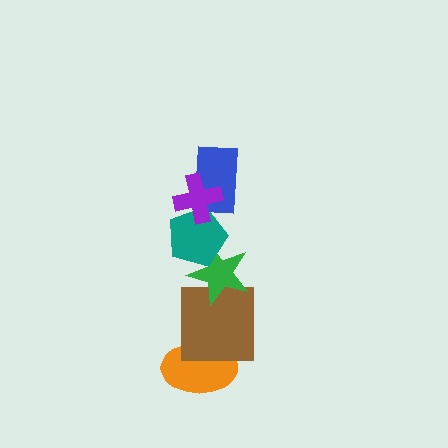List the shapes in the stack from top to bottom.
From top to bottom: the purple cross, the blue rectangle, the teal pentagon, the green star, the brown square, the orange ellipse.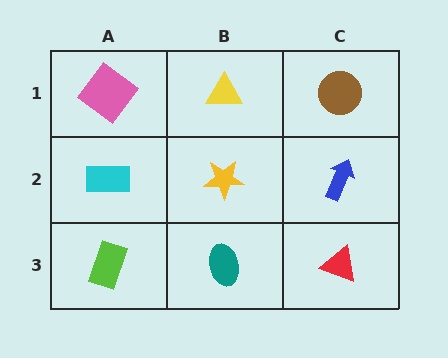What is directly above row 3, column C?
A blue arrow.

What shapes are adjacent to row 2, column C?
A brown circle (row 1, column C), a red triangle (row 3, column C), a yellow star (row 2, column B).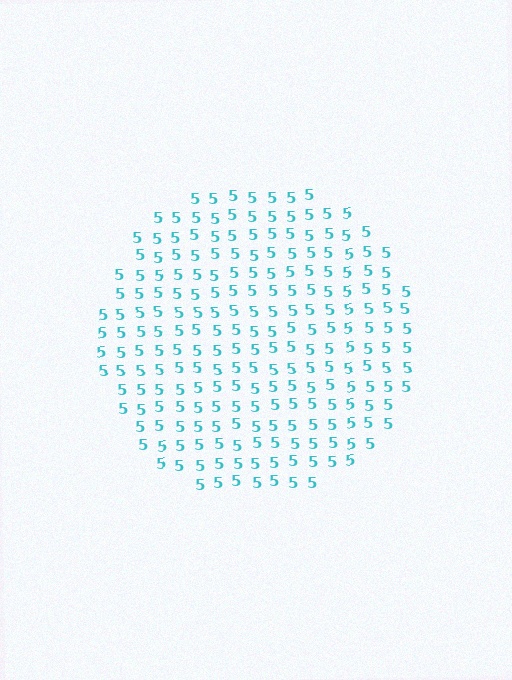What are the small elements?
The small elements are digit 5's.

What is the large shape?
The large shape is a circle.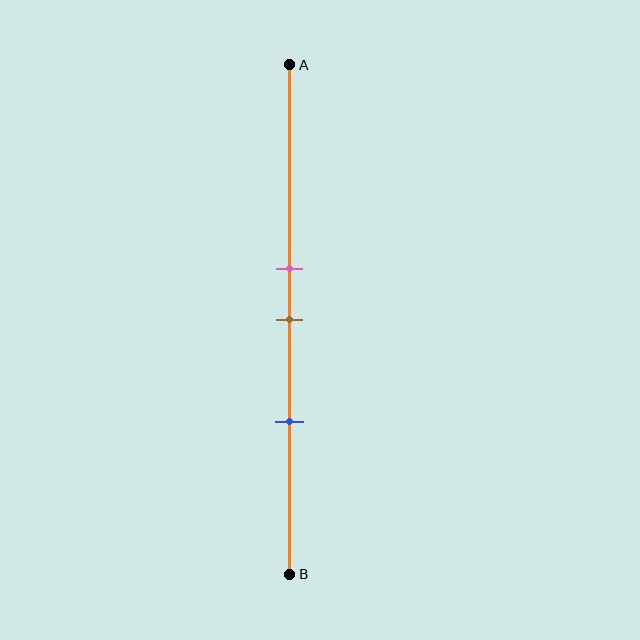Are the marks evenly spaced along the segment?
Yes, the marks are approximately evenly spaced.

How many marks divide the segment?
There are 3 marks dividing the segment.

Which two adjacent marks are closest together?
The pink and brown marks are the closest adjacent pair.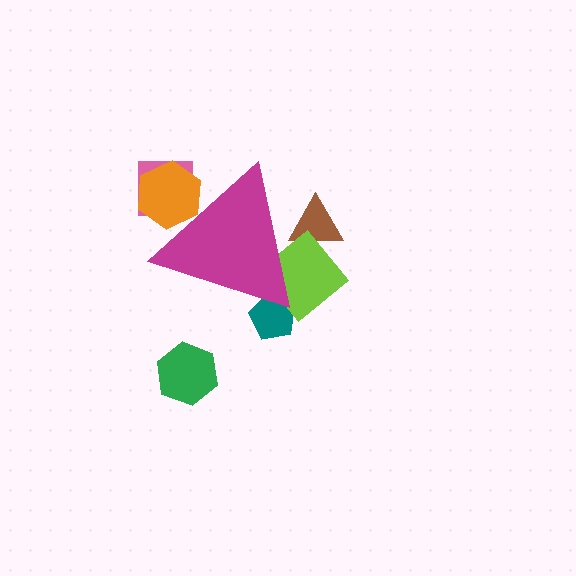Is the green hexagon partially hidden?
No, the green hexagon is fully visible.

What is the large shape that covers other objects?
A magenta triangle.